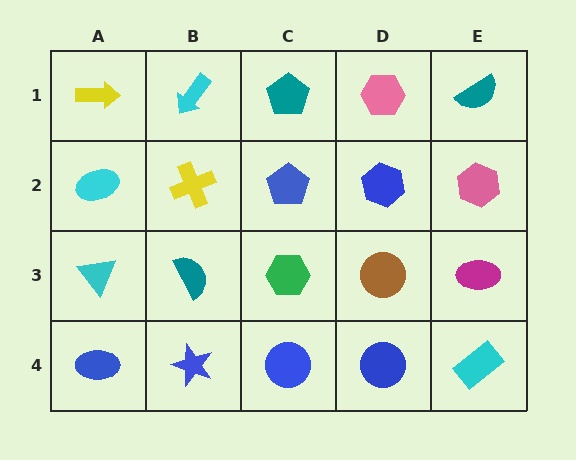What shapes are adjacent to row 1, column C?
A blue pentagon (row 2, column C), a cyan arrow (row 1, column B), a pink hexagon (row 1, column D).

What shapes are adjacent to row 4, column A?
A cyan triangle (row 3, column A), a blue star (row 4, column B).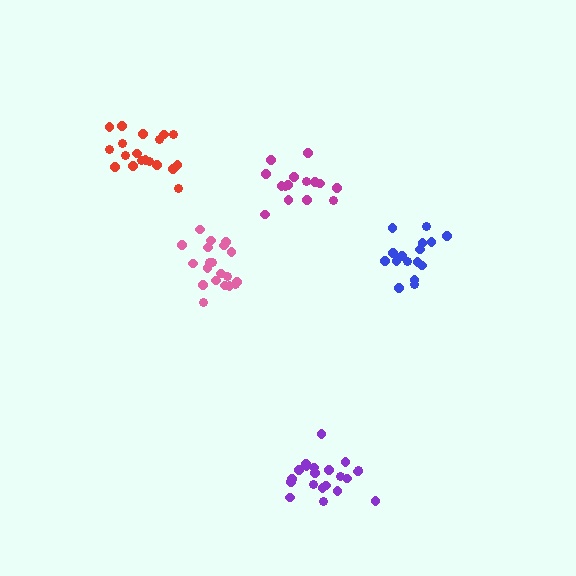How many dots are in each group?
Group 1: 17 dots, Group 2: 21 dots, Group 3: 20 dots, Group 4: 19 dots, Group 5: 16 dots (93 total).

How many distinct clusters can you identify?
There are 5 distinct clusters.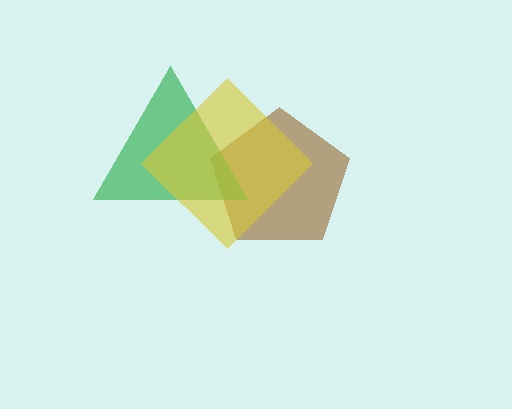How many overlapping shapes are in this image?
There are 3 overlapping shapes in the image.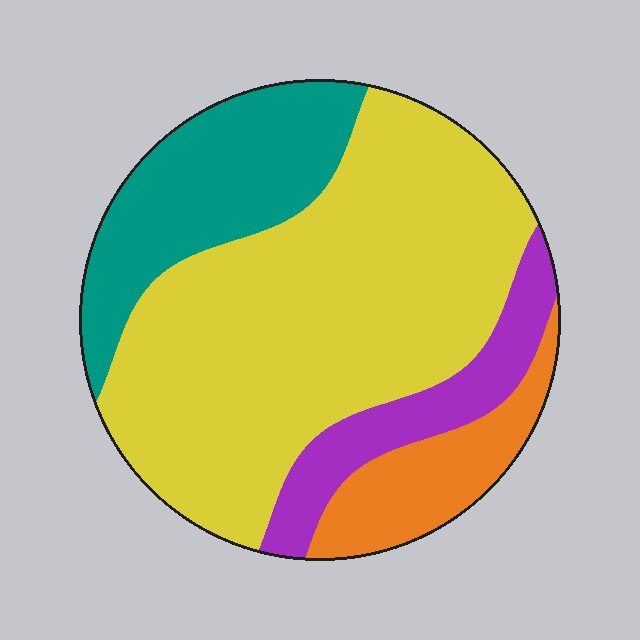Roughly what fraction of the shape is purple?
Purple takes up less than a sixth of the shape.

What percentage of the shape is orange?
Orange takes up about one tenth (1/10) of the shape.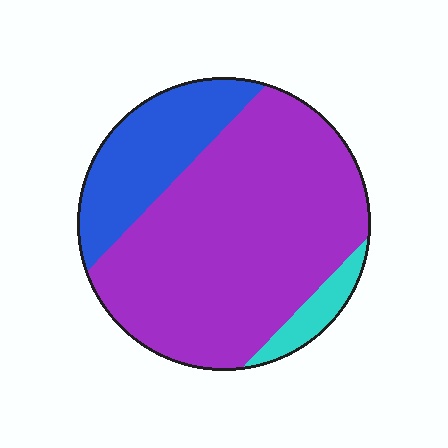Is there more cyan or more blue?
Blue.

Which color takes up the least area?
Cyan, at roughly 5%.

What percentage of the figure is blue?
Blue takes up about one fifth (1/5) of the figure.